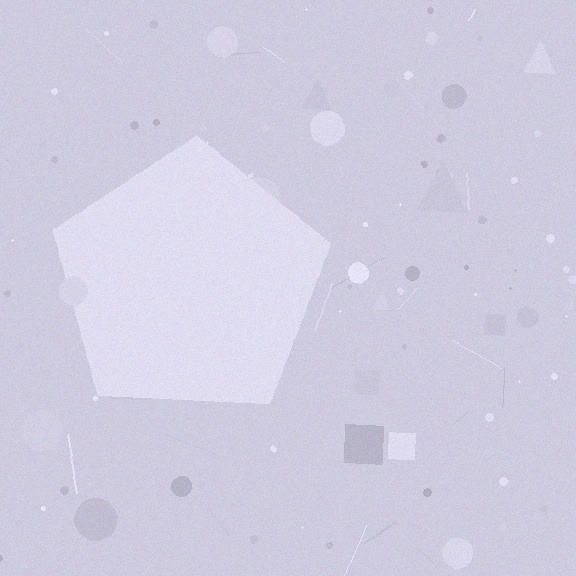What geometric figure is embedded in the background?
A pentagon is embedded in the background.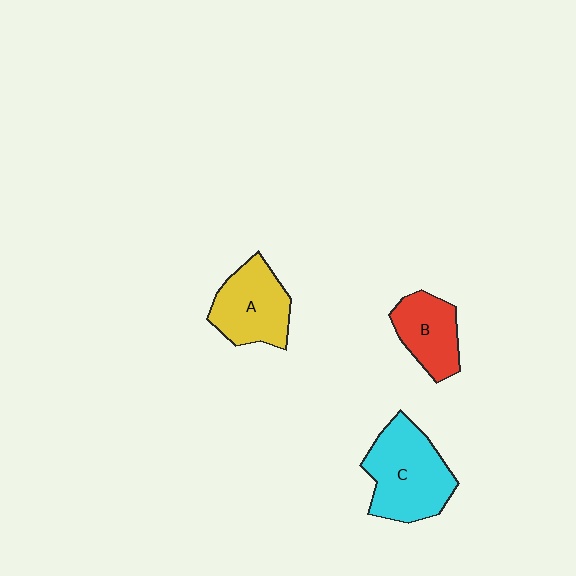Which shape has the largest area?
Shape C (cyan).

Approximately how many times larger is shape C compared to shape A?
Approximately 1.3 times.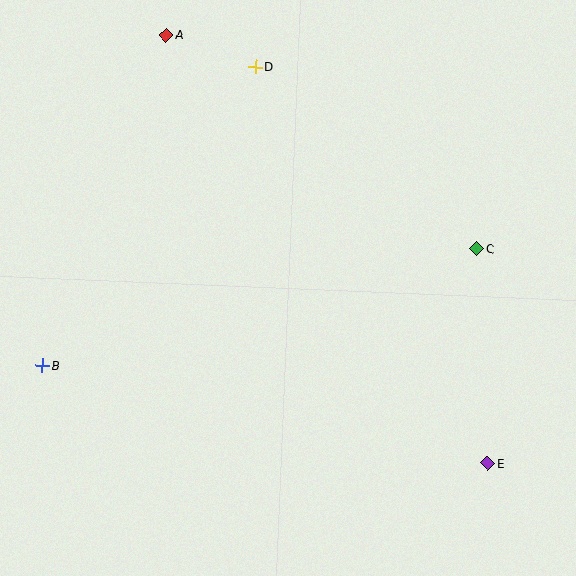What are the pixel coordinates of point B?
Point B is at (42, 366).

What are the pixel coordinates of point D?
Point D is at (255, 67).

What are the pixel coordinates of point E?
Point E is at (487, 463).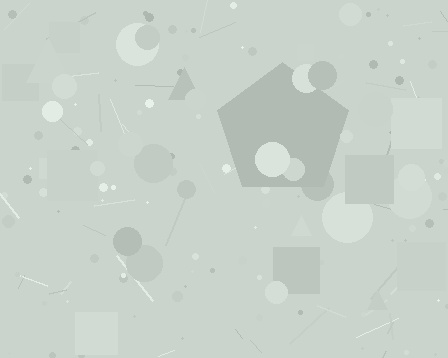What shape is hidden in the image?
A pentagon is hidden in the image.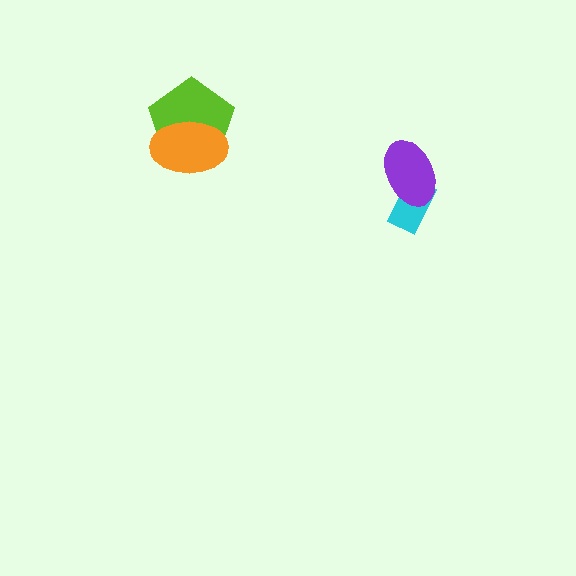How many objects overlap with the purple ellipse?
1 object overlaps with the purple ellipse.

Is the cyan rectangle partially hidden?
Yes, it is partially covered by another shape.